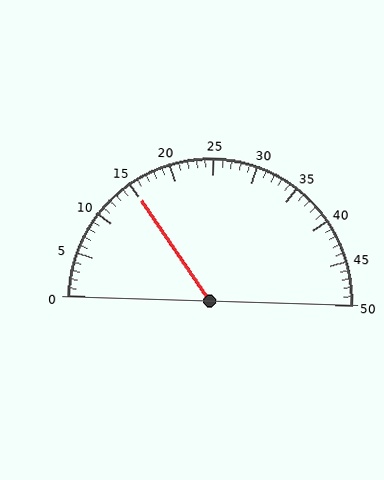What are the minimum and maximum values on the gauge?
The gauge ranges from 0 to 50.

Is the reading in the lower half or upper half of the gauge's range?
The reading is in the lower half of the range (0 to 50).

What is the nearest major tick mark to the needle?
The nearest major tick mark is 15.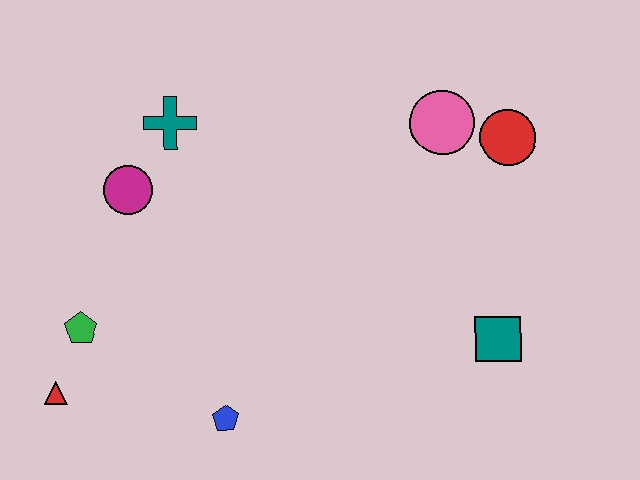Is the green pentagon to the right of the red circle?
No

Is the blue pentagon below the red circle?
Yes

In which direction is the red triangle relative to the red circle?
The red triangle is to the left of the red circle.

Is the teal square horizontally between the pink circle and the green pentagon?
No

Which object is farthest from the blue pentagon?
The red circle is farthest from the blue pentagon.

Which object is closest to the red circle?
The pink circle is closest to the red circle.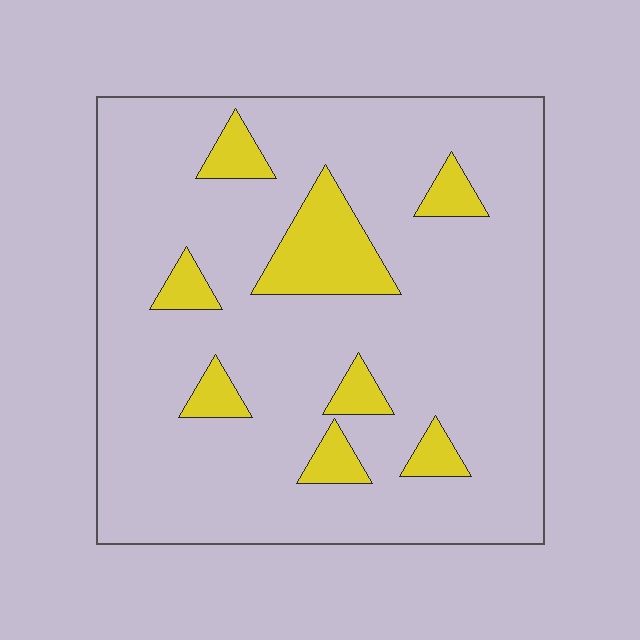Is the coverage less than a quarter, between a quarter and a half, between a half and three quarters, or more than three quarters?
Less than a quarter.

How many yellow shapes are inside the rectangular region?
8.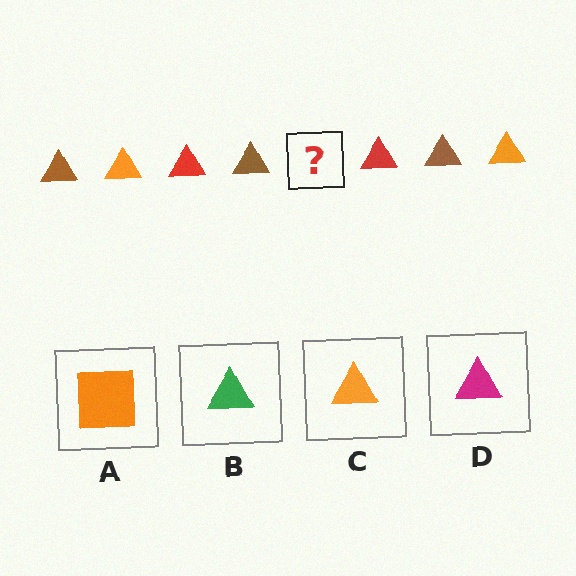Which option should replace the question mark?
Option C.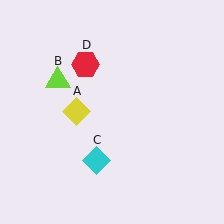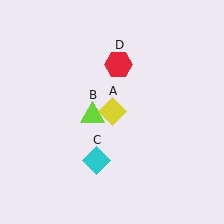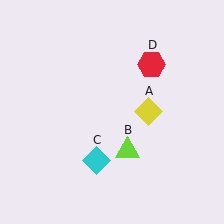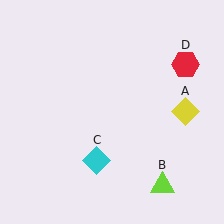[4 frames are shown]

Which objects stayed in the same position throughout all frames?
Cyan diamond (object C) remained stationary.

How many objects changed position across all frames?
3 objects changed position: yellow diamond (object A), lime triangle (object B), red hexagon (object D).